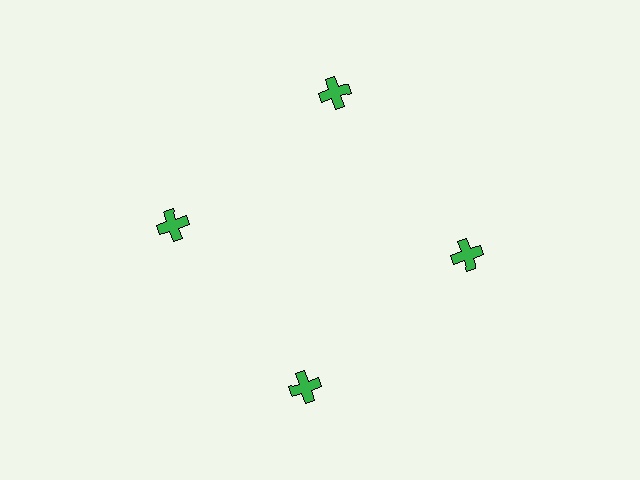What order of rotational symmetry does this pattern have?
This pattern has 4-fold rotational symmetry.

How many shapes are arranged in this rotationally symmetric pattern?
There are 4 shapes, arranged in 4 groups of 1.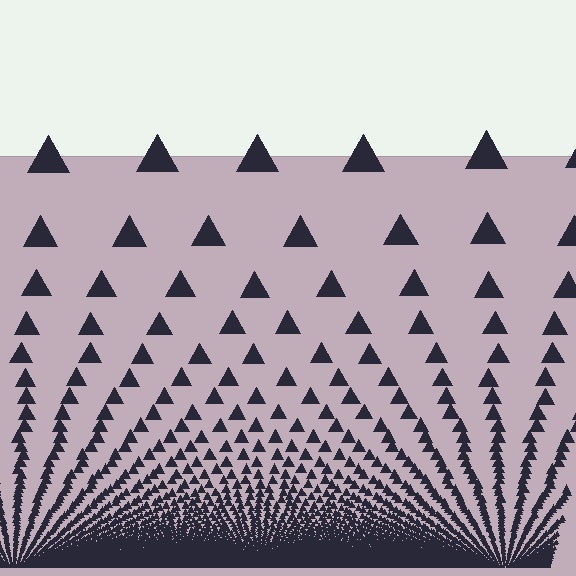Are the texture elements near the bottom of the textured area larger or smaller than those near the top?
Smaller. The gradient is inverted — elements near the bottom are smaller and denser.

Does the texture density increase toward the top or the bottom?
Density increases toward the bottom.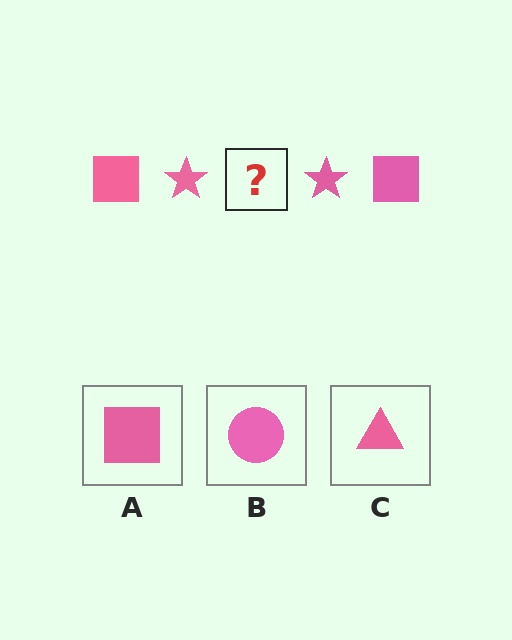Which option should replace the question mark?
Option A.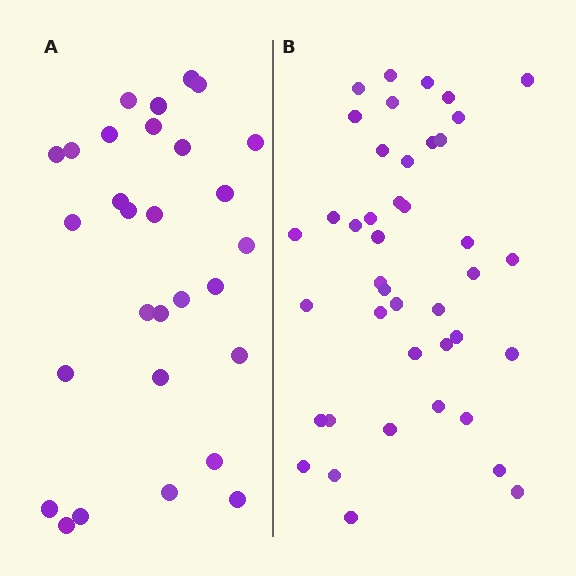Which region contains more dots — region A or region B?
Region B (the right region) has more dots.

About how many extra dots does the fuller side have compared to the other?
Region B has approximately 15 more dots than region A.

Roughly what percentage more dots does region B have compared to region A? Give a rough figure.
About 45% more.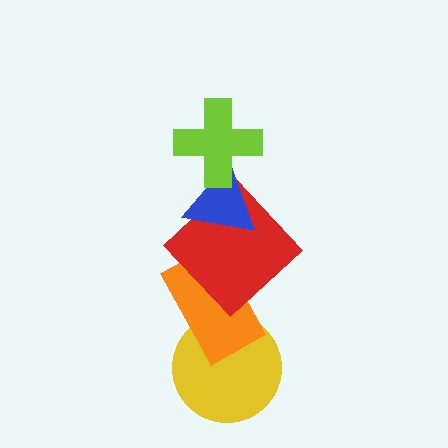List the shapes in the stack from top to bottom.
From top to bottom: the lime cross, the blue triangle, the red diamond, the orange rectangle, the yellow circle.